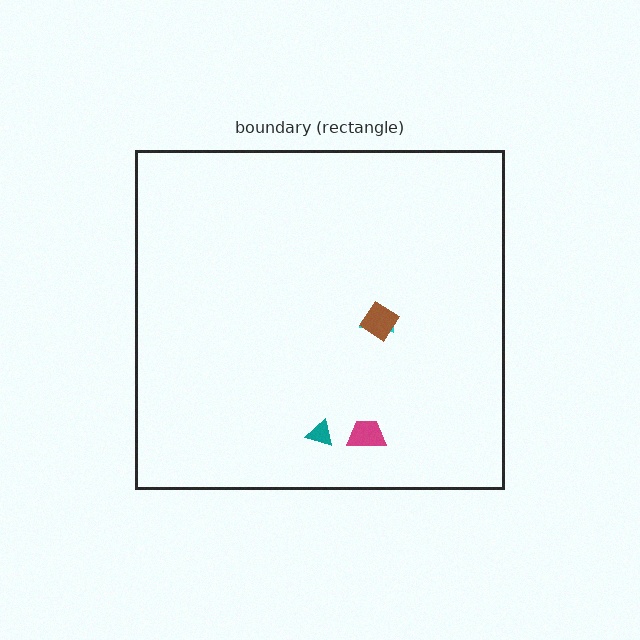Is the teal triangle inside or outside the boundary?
Inside.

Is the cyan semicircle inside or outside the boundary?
Inside.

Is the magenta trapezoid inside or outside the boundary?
Inside.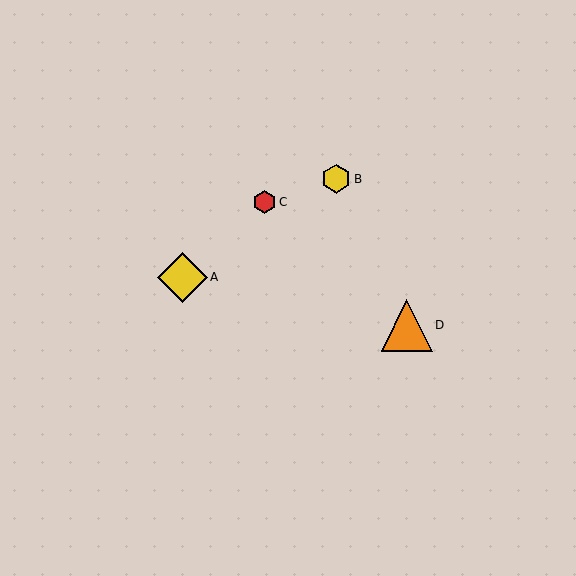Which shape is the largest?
The orange triangle (labeled D) is the largest.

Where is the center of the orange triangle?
The center of the orange triangle is at (407, 325).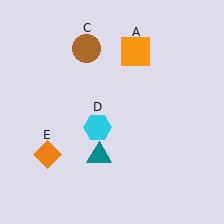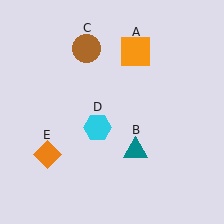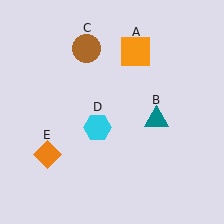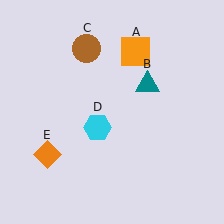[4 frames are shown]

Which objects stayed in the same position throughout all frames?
Orange square (object A) and brown circle (object C) and cyan hexagon (object D) and orange diamond (object E) remained stationary.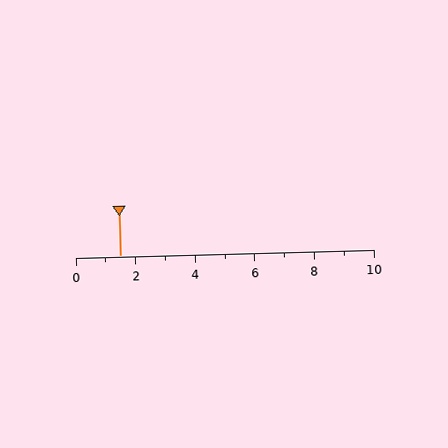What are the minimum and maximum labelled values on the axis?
The axis runs from 0 to 10.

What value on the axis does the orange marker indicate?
The marker indicates approximately 1.5.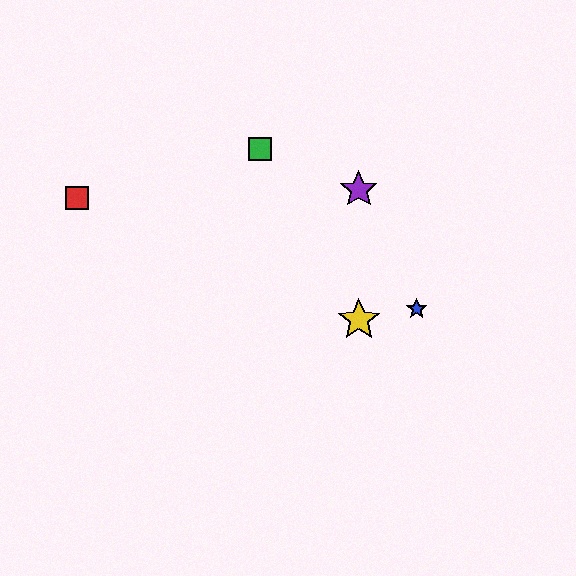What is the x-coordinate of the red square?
The red square is at x≈77.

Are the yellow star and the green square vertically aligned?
No, the yellow star is at x≈359 and the green square is at x≈260.